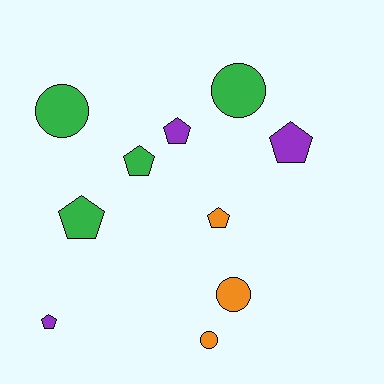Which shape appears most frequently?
Pentagon, with 6 objects.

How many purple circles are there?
There are no purple circles.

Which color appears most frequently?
Green, with 4 objects.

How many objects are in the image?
There are 10 objects.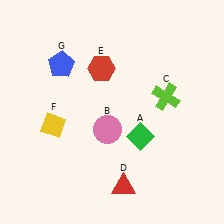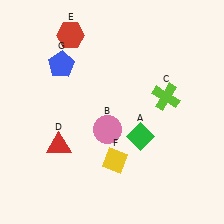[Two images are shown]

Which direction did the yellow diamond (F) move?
The yellow diamond (F) moved right.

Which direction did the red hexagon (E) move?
The red hexagon (E) moved up.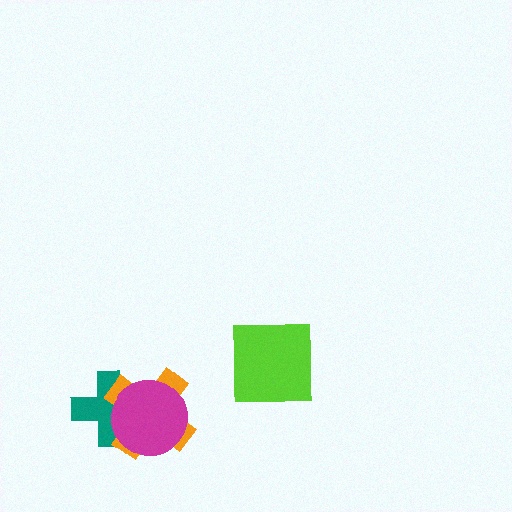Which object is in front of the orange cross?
The magenta circle is in front of the orange cross.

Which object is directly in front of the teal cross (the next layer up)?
The orange cross is directly in front of the teal cross.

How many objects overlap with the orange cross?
2 objects overlap with the orange cross.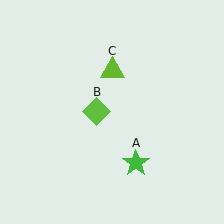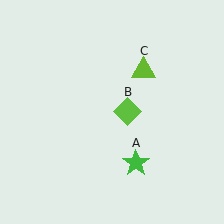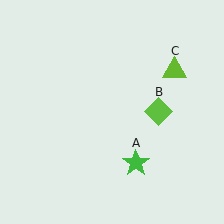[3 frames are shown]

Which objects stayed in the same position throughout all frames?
Green star (object A) remained stationary.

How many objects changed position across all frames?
2 objects changed position: lime diamond (object B), lime triangle (object C).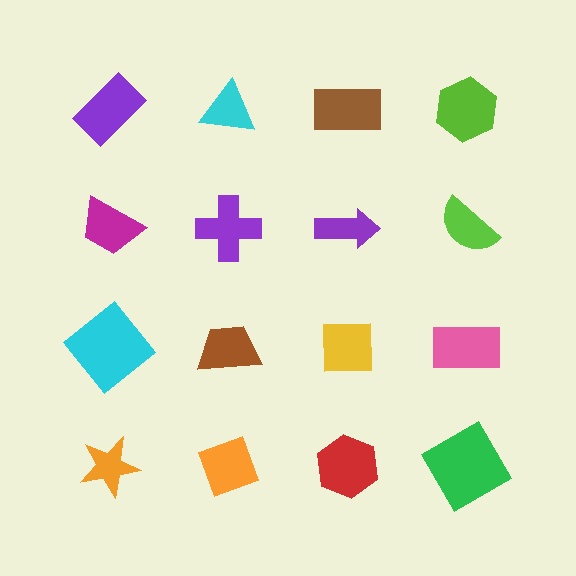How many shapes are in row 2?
4 shapes.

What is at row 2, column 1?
A magenta trapezoid.